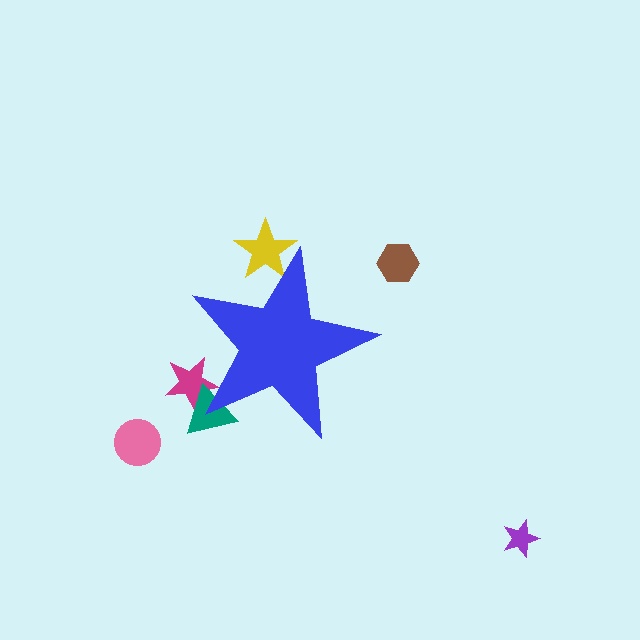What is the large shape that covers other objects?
A blue star.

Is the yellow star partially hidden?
Yes, the yellow star is partially hidden behind the blue star.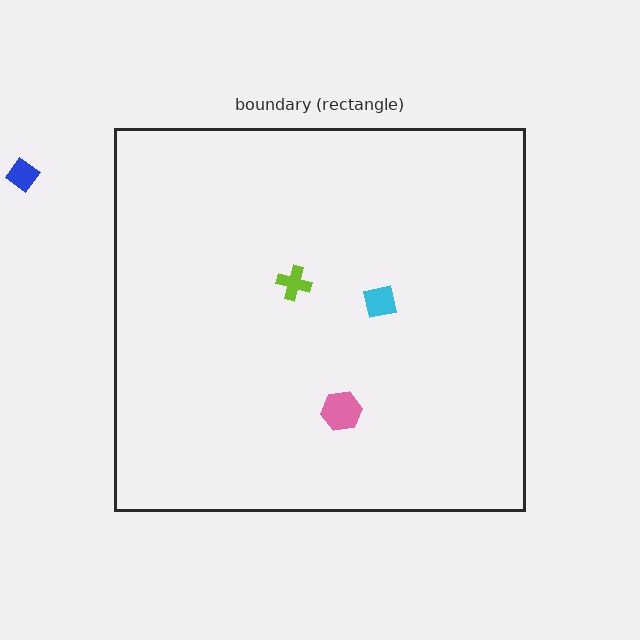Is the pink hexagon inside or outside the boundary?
Inside.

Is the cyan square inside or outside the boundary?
Inside.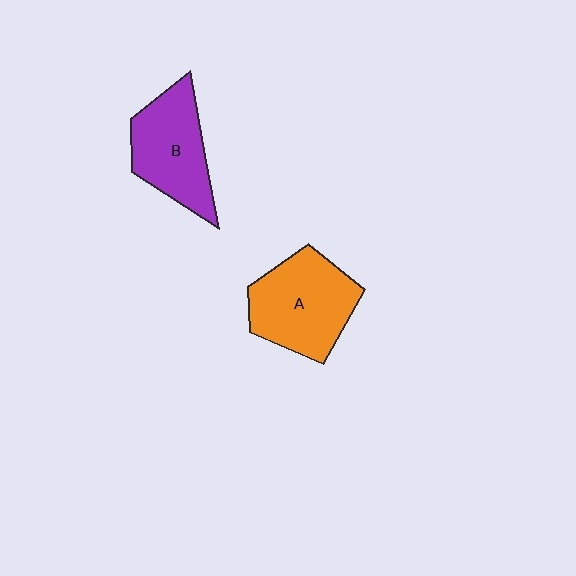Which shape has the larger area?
Shape A (orange).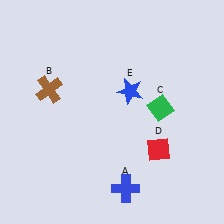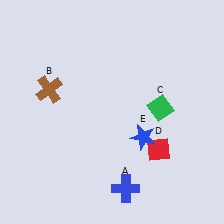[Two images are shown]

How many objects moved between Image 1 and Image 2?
1 object moved between the two images.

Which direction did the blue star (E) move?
The blue star (E) moved down.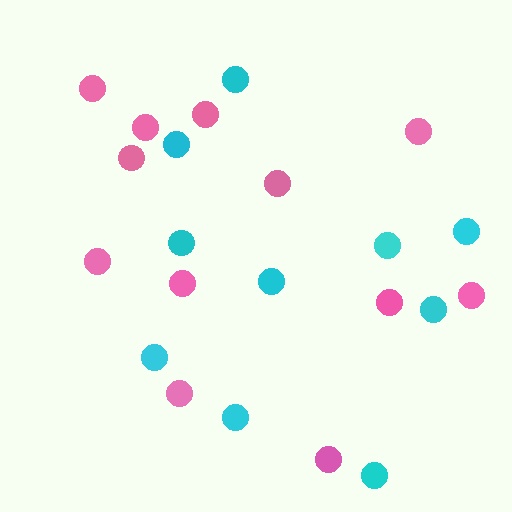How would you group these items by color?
There are 2 groups: one group of pink circles (12) and one group of cyan circles (10).